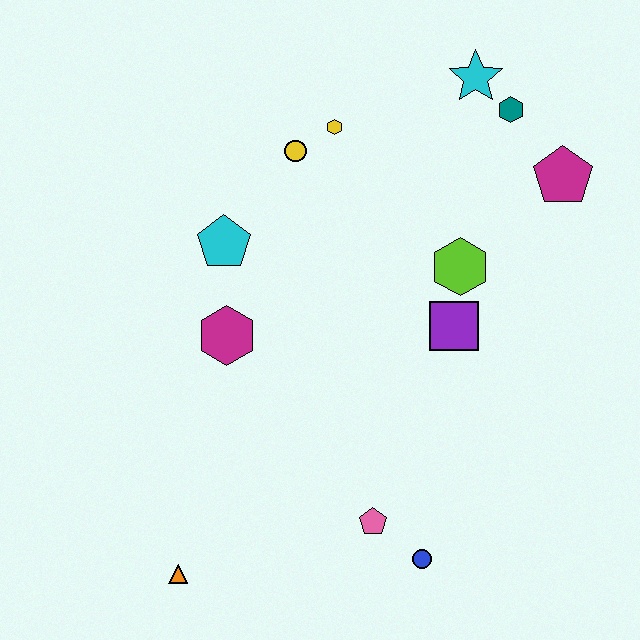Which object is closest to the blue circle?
The pink pentagon is closest to the blue circle.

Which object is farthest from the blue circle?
The cyan star is farthest from the blue circle.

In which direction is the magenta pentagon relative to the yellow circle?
The magenta pentagon is to the right of the yellow circle.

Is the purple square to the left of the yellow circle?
No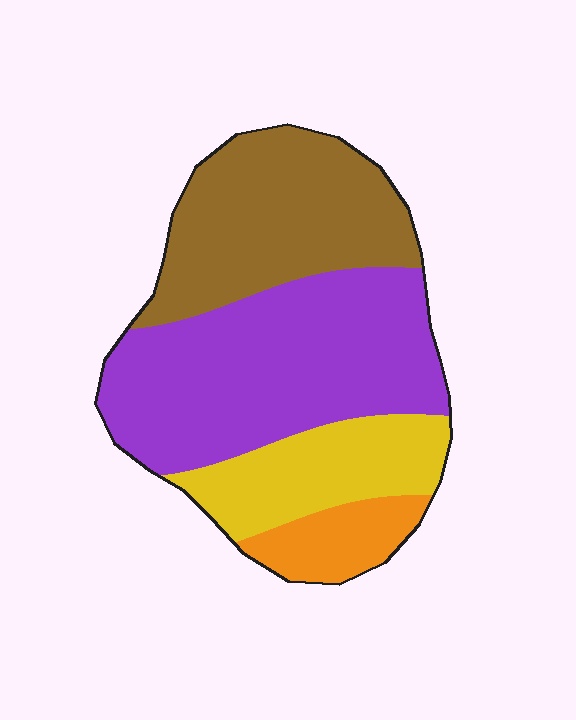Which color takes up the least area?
Orange, at roughly 10%.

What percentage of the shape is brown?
Brown covers about 30% of the shape.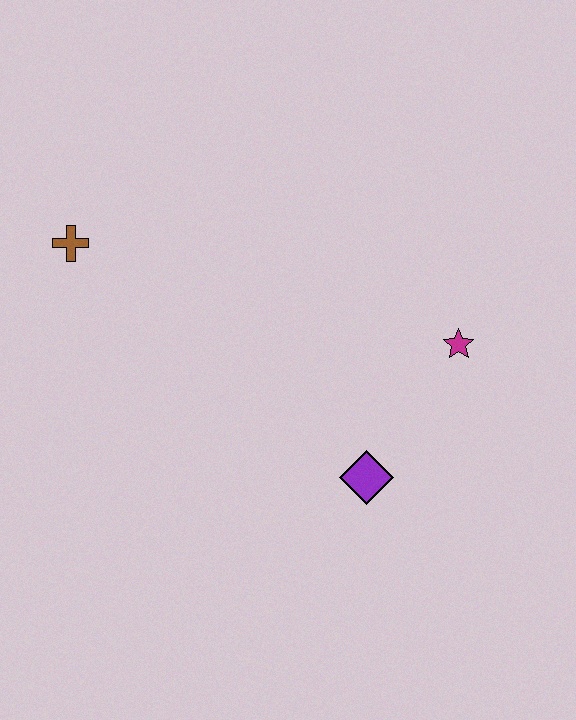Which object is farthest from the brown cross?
The magenta star is farthest from the brown cross.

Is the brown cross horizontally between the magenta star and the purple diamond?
No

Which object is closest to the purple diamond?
The magenta star is closest to the purple diamond.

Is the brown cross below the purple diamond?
No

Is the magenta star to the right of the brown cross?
Yes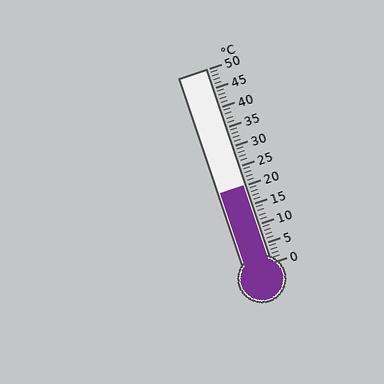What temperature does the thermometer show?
The thermometer shows approximately 20°C.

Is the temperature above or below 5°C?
The temperature is above 5°C.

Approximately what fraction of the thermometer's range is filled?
The thermometer is filled to approximately 40% of its range.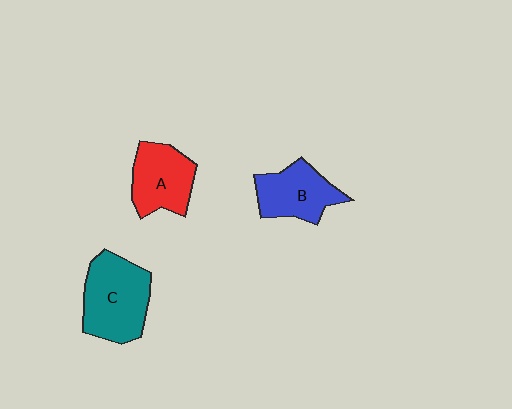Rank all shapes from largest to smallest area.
From largest to smallest: C (teal), A (red), B (blue).